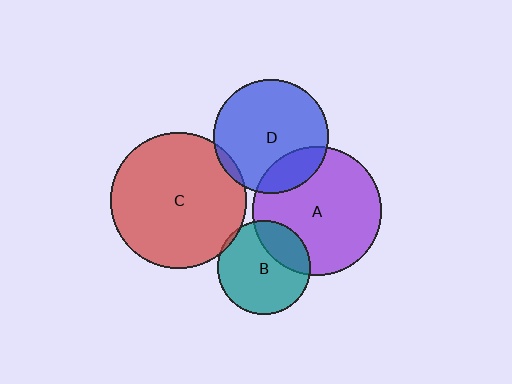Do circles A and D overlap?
Yes.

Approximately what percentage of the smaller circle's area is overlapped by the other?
Approximately 20%.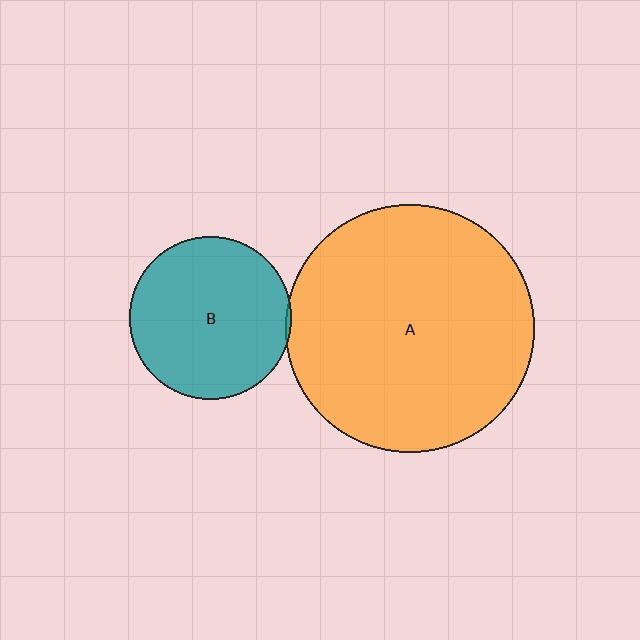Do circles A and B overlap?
Yes.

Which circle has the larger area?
Circle A (orange).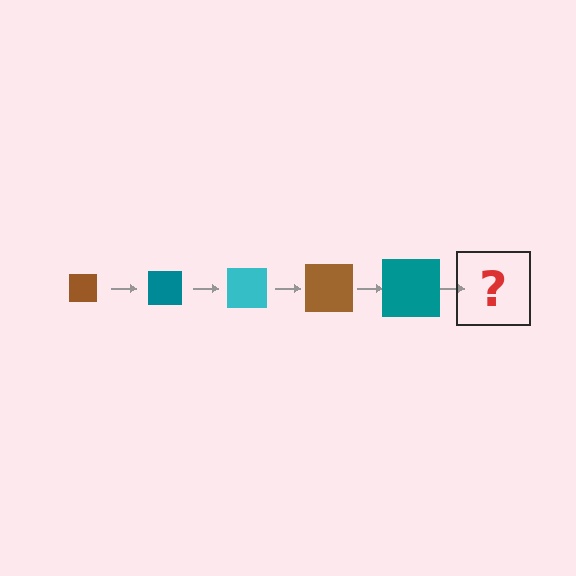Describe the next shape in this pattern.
It should be a cyan square, larger than the previous one.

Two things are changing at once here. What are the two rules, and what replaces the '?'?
The two rules are that the square grows larger each step and the color cycles through brown, teal, and cyan. The '?' should be a cyan square, larger than the previous one.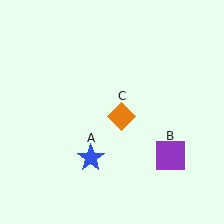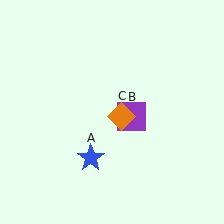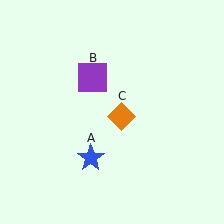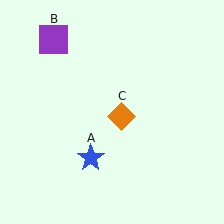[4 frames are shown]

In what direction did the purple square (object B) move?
The purple square (object B) moved up and to the left.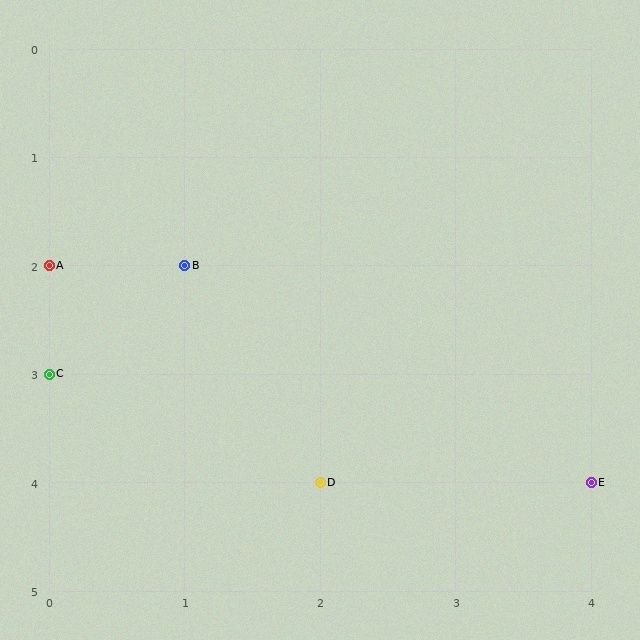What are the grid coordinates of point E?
Point E is at grid coordinates (4, 4).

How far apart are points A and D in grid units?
Points A and D are 2 columns and 2 rows apart (about 2.8 grid units diagonally).